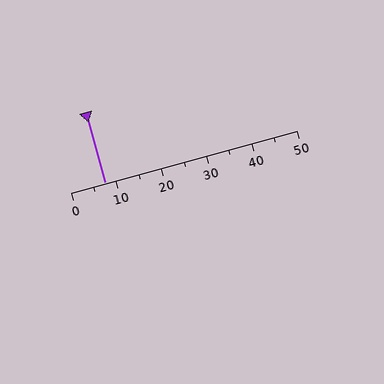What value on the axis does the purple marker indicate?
The marker indicates approximately 7.5.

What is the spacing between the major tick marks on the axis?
The major ticks are spaced 10 apart.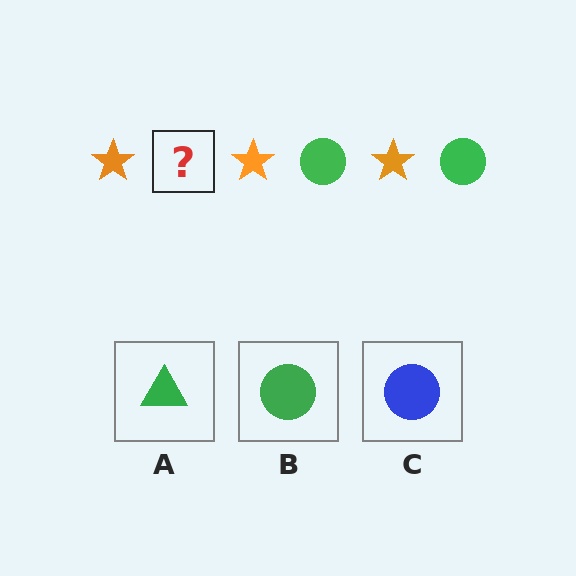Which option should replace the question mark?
Option B.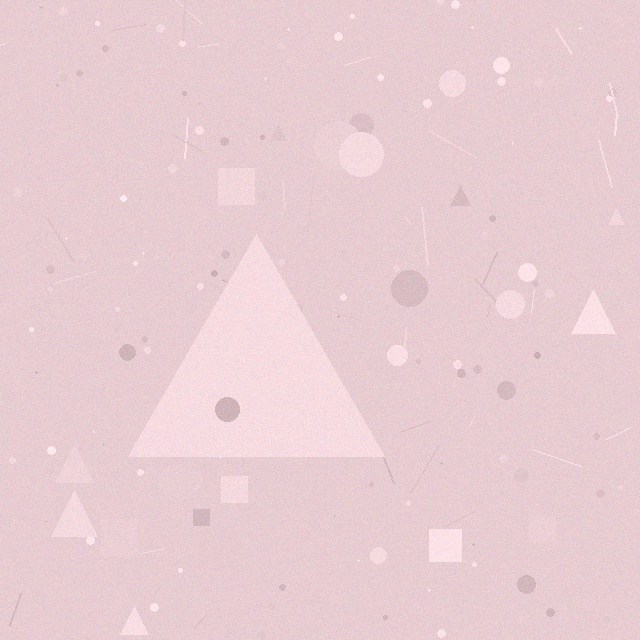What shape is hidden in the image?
A triangle is hidden in the image.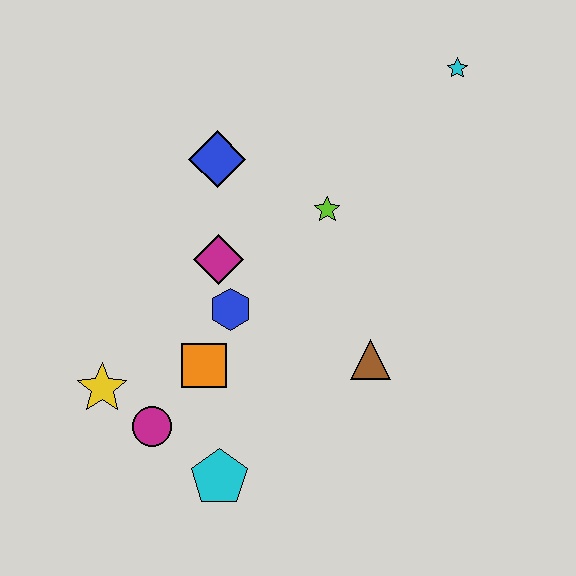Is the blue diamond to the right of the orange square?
Yes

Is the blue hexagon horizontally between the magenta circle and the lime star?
Yes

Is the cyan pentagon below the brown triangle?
Yes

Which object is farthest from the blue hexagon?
The cyan star is farthest from the blue hexagon.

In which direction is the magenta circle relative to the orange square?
The magenta circle is below the orange square.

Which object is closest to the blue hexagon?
The magenta diamond is closest to the blue hexagon.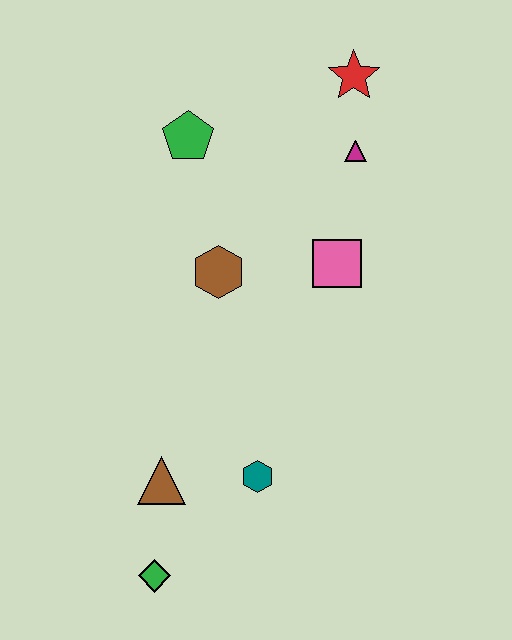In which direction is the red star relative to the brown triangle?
The red star is above the brown triangle.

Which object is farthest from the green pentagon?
The green diamond is farthest from the green pentagon.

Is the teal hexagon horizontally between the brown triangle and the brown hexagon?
No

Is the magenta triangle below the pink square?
No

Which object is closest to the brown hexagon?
The pink square is closest to the brown hexagon.